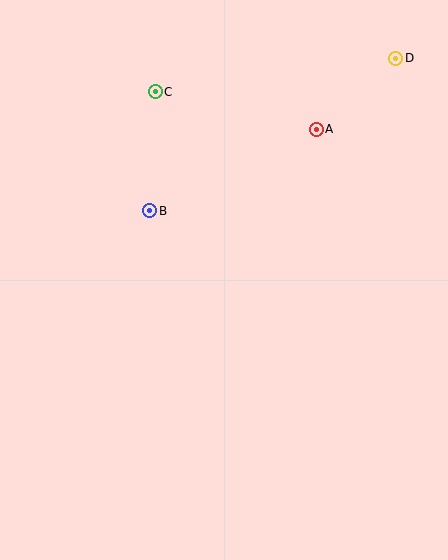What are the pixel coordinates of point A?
Point A is at (316, 129).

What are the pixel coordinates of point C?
Point C is at (155, 92).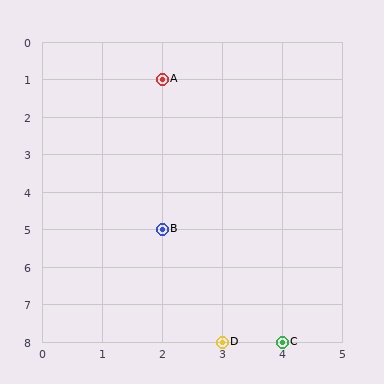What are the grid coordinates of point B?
Point B is at grid coordinates (2, 5).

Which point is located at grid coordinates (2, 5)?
Point B is at (2, 5).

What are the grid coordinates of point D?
Point D is at grid coordinates (3, 8).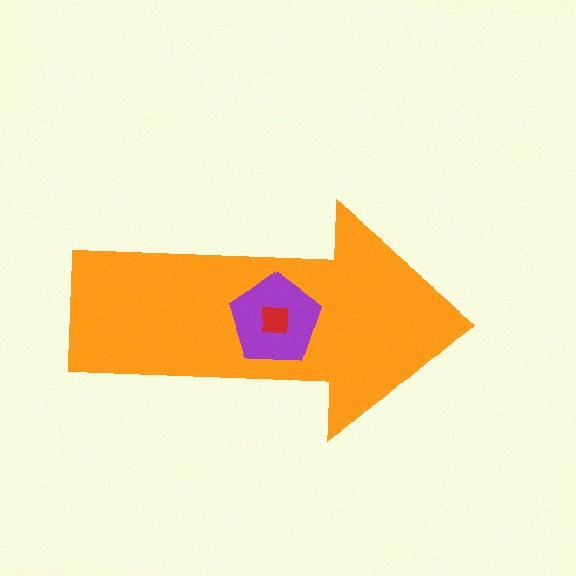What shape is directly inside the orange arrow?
The purple pentagon.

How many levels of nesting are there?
3.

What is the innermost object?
The red square.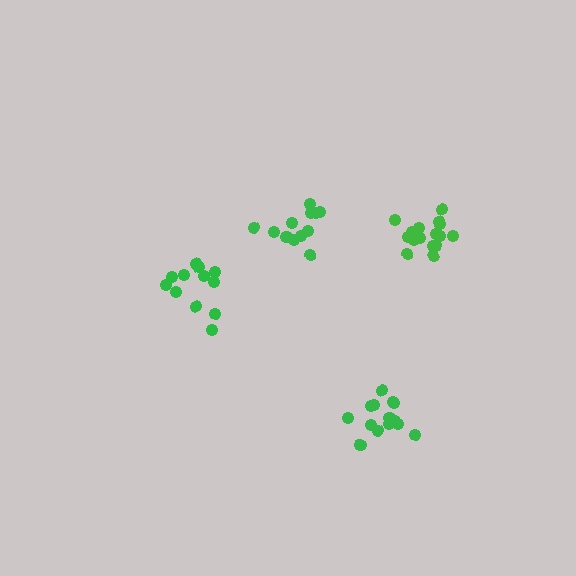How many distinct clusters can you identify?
There are 4 distinct clusters.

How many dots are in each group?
Group 1: 13 dots, Group 2: 12 dots, Group 3: 15 dots, Group 4: 16 dots (56 total).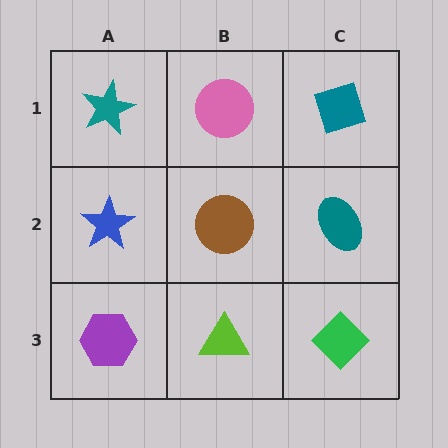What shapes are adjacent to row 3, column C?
A teal ellipse (row 2, column C), a lime triangle (row 3, column B).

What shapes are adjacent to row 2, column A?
A teal star (row 1, column A), a purple hexagon (row 3, column A), a brown circle (row 2, column B).